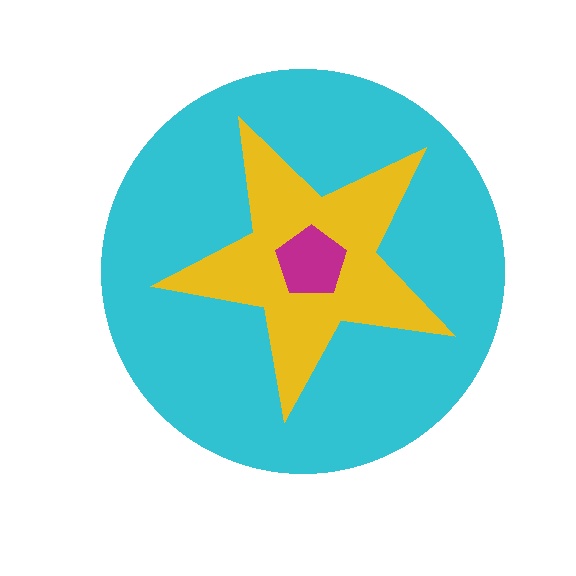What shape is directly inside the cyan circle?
The yellow star.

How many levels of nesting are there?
3.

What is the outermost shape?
The cyan circle.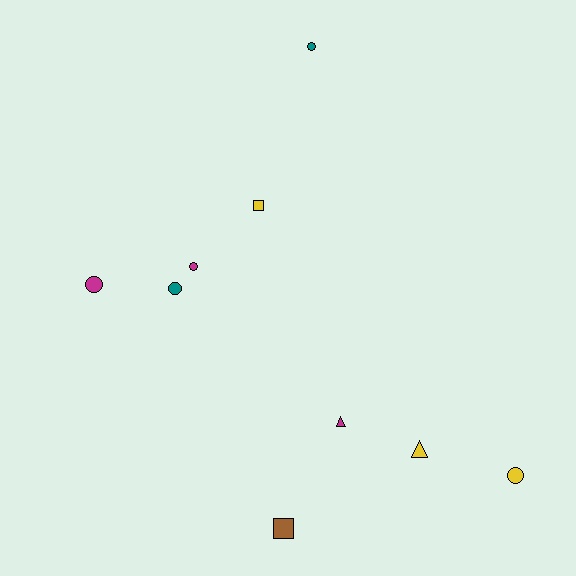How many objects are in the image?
There are 9 objects.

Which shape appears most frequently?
Circle, with 5 objects.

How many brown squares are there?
There is 1 brown square.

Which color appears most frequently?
Magenta, with 3 objects.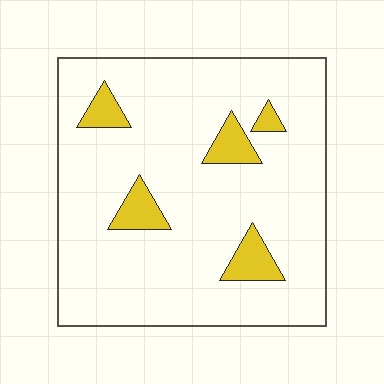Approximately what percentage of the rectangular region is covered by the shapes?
Approximately 10%.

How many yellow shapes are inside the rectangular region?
5.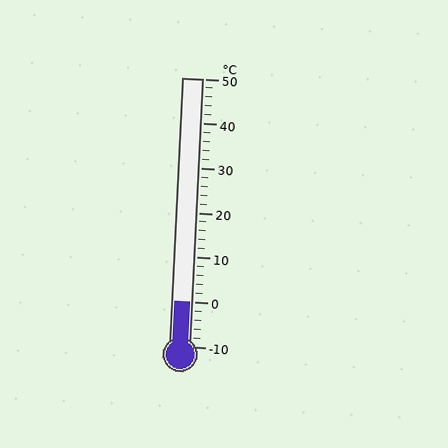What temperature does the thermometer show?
The thermometer shows approximately 0°C.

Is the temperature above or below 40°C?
The temperature is below 40°C.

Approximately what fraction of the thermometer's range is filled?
The thermometer is filled to approximately 15% of its range.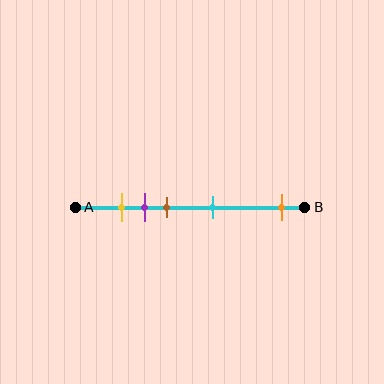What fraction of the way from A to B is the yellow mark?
The yellow mark is approximately 20% (0.2) of the way from A to B.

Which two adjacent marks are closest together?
The yellow and purple marks are the closest adjacent pair.